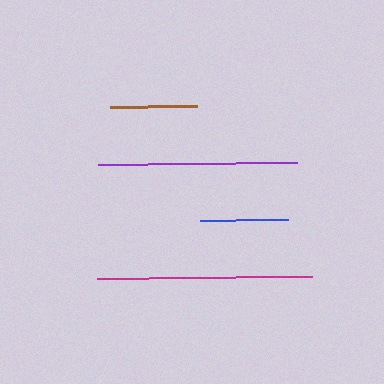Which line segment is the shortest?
The brown line is the shortest at approximately 88 pixels.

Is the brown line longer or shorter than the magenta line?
The magenta line is longer than the brown line.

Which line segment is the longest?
The magenta line is the longest at approximately 215 pixels.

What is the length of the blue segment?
The blue segment is approximately 89 pixels long.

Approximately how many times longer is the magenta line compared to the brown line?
The magenta line is approximately 2.4 times the length of the brown line.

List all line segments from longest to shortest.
From longest to shortest: magenta, purple, blue, brown.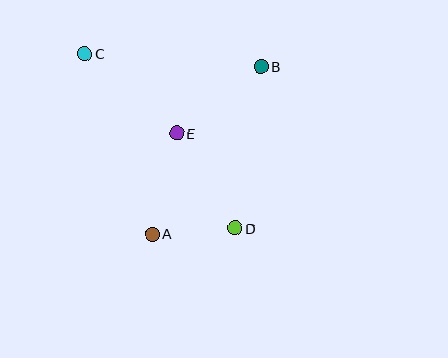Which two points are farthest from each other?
Points C and D are farthest from each other.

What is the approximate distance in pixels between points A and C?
The distance between A and C is approximately 192 pixels.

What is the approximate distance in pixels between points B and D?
The distance between B and D is approximately 164 pixels.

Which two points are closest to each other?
Points A and D are closest to each other.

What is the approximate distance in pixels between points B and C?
The distance between B and C is approximately 176 pixels.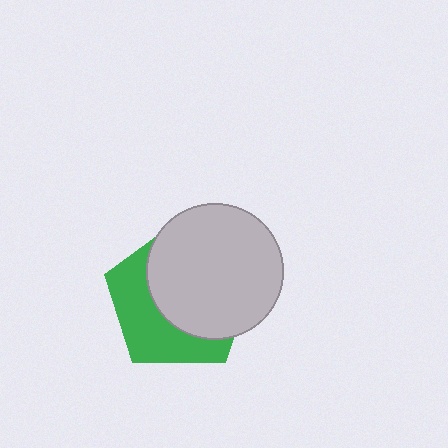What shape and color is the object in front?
The object in front is a light gray circle.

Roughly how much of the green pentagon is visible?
A small part of it is visible (roughly 41%).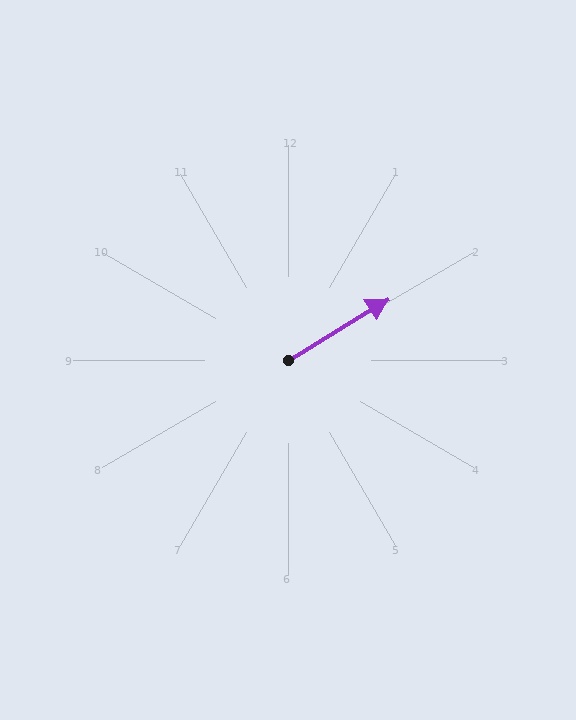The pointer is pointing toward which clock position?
Roughly 2 o'clock.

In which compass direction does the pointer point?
Northeast.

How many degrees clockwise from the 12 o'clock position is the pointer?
Approximately 58 degrees.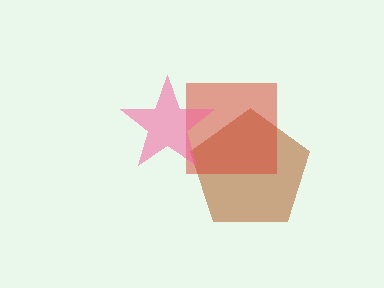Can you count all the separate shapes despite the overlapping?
Yes, there are 3 separate shapes.